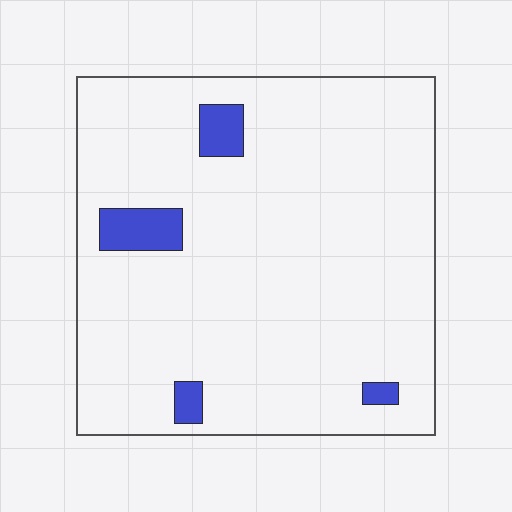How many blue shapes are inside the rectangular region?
4.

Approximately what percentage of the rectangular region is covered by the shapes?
Approximately 5%.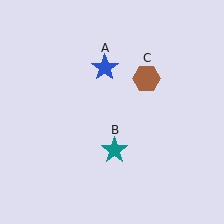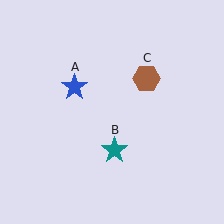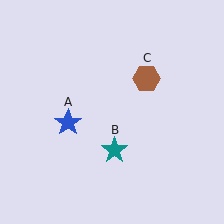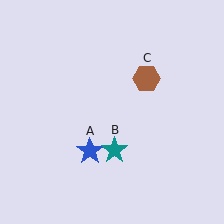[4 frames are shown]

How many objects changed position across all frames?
1 object changed position: blue star (object A).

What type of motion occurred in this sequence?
The blue star (object A) rotated counterclockwise around the center of the scene.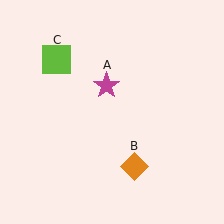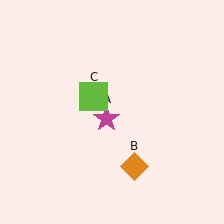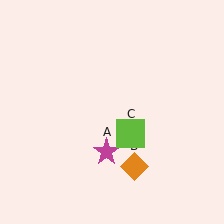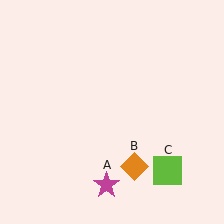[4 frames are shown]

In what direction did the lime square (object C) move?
The lime square (object C) moved down and to the right.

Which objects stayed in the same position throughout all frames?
Orange diamond (object B) remained stationary.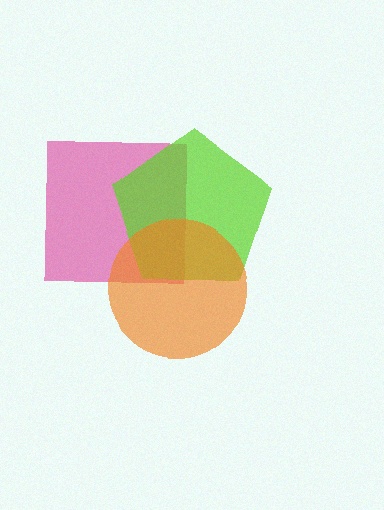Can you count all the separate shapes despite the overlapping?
Yes, there are 3 separate shapes.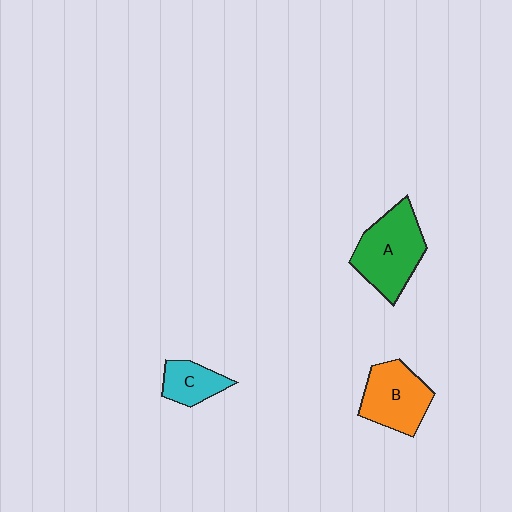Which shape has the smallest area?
Shape C (cyan).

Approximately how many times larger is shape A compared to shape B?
Approximately 1.2 times.